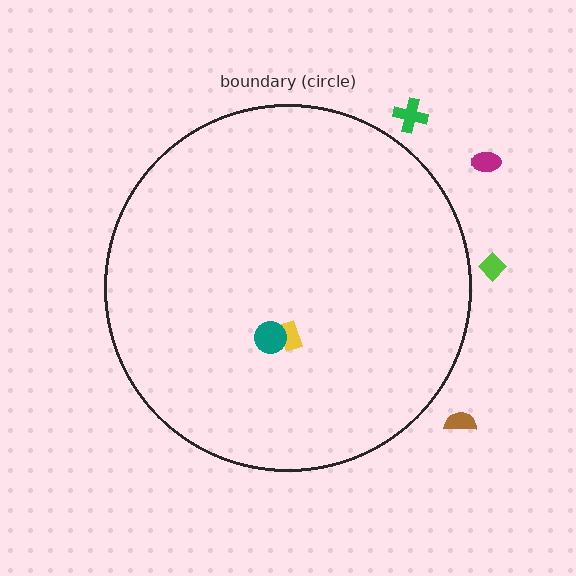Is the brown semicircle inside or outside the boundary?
Outside.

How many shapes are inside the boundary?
2 inside, 4 outside.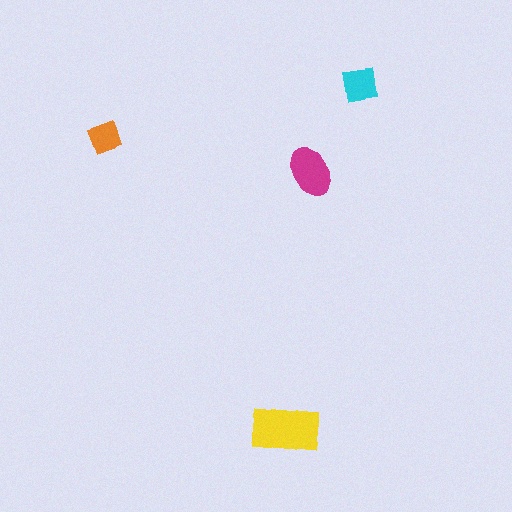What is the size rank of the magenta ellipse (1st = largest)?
2nd.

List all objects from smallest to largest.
The orange diamond, the cyan square, the magenta ellipse, the yellow rectangle.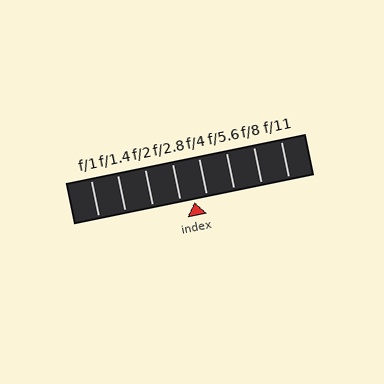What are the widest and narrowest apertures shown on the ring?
The widest aperture shown is f/1 and the narrowest is f/11.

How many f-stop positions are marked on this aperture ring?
There are 8 f-stop positions marked.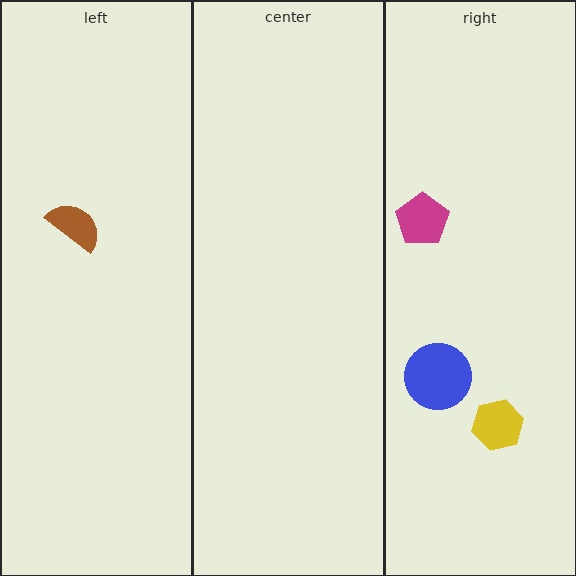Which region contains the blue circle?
The right region.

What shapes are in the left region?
The brown semicircle.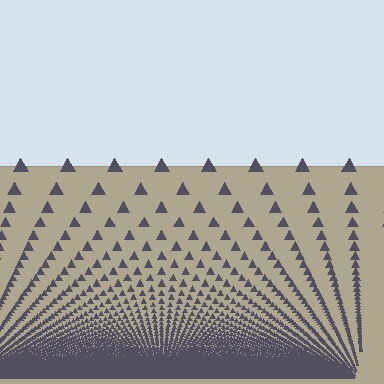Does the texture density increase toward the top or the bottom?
Density increases toward the bottom.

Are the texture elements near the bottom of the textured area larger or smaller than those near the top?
Smaller. The gradient is inverted — elements near the bottom are smaller and denser.